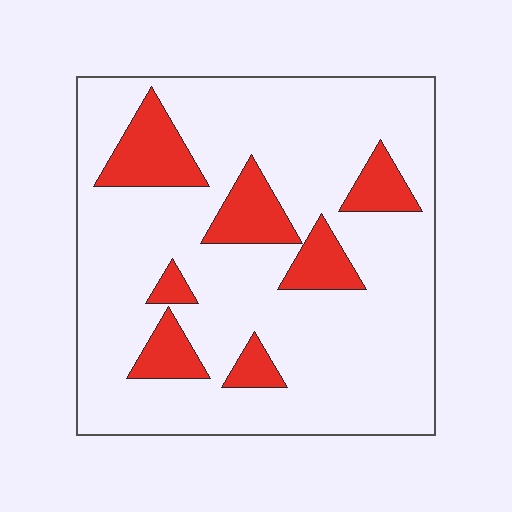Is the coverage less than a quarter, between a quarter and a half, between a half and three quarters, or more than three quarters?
Less than a quarter.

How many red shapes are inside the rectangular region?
7.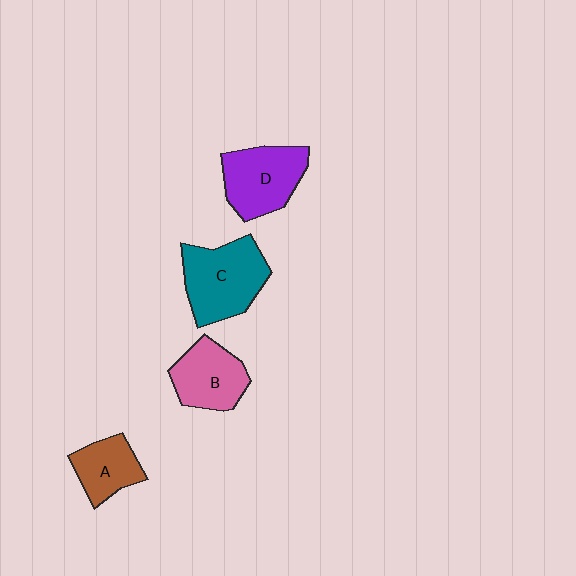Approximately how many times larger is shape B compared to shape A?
Approximately 1.3 times.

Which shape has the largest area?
Shape C (teal).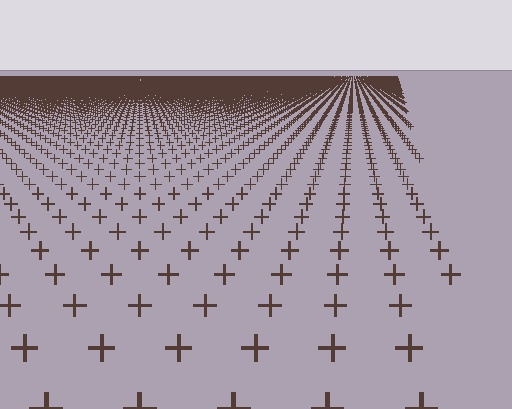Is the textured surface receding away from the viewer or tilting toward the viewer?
The surface is receding away from the viewer. Texture elements get smaller and denser toward the top.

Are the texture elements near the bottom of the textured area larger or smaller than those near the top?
Larger. Near the bottom, elements are closer to the viewer and appear at a bigger on-screen size.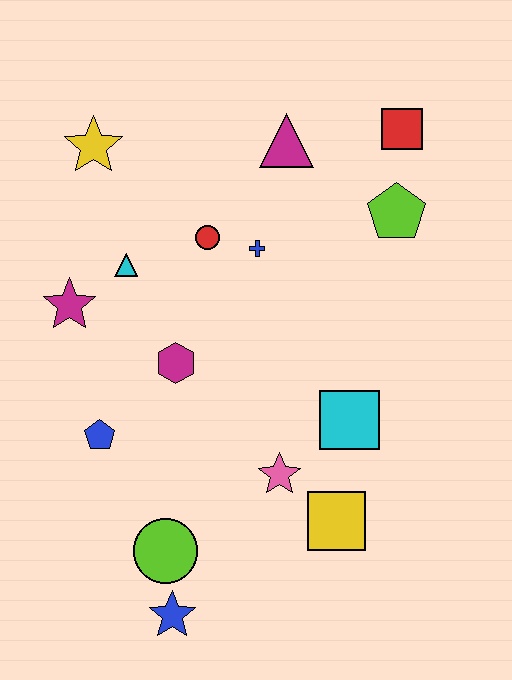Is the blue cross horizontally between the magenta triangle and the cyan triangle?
Yes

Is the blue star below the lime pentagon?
Yes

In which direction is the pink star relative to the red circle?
The pink star is below the red circle.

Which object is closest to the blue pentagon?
The magenta hexagon is closest to the blue pentagon.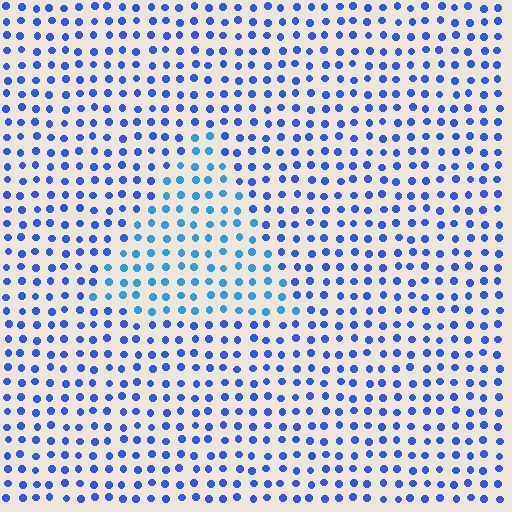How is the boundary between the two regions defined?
The boundary is defined purely by a slight shift in hue (about 25 degrees). Spacing, size, and orientation are identical on both sides.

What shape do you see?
I see a triangle.